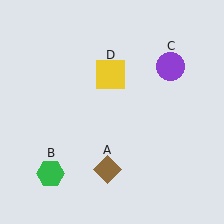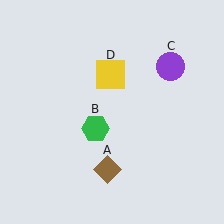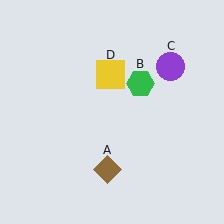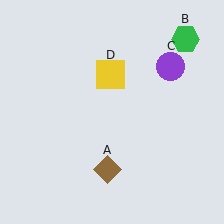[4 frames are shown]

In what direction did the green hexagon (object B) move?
The green hexagon (object B) moved up and to the right.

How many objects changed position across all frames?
1 object changed position: green hexagon (object B).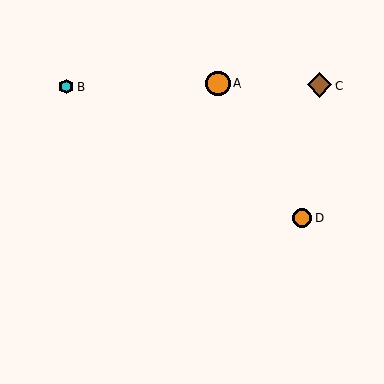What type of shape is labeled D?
Shape D is an orange circle.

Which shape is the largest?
The brown diamond (labeled C) is the largest.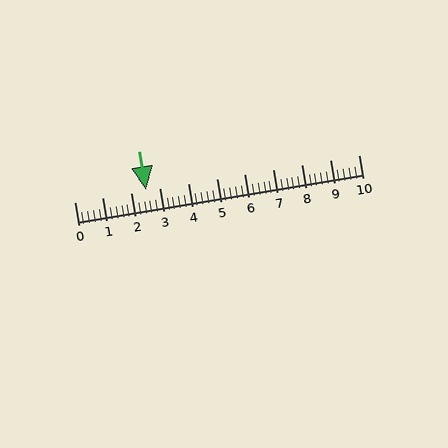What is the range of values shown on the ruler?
The ruler shows values from 0 to 10.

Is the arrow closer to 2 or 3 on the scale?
The arrow is closer to 3.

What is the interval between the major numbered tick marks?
The major tick marks are spaced 1 units apart.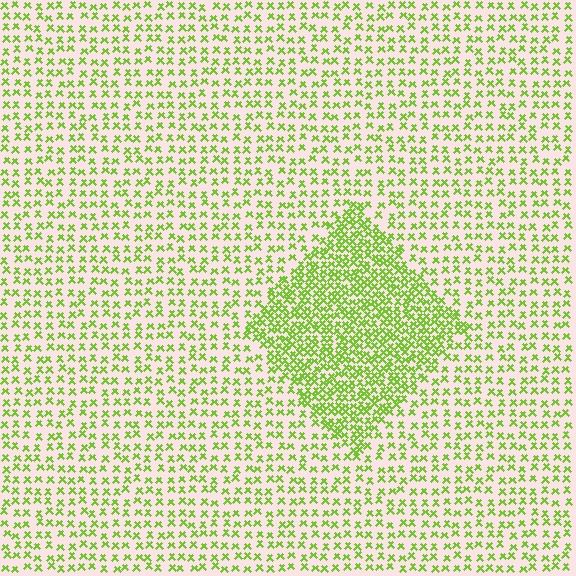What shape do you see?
I see a diamond.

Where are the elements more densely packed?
The elements are more densely packed inside the diamond boundary.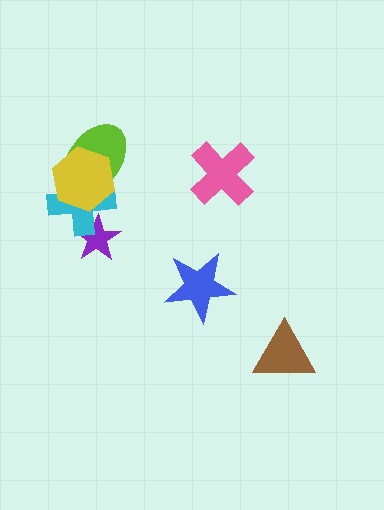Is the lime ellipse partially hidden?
Yes, it is partially covered by another shape.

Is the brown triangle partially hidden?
No, no other shape covers it.